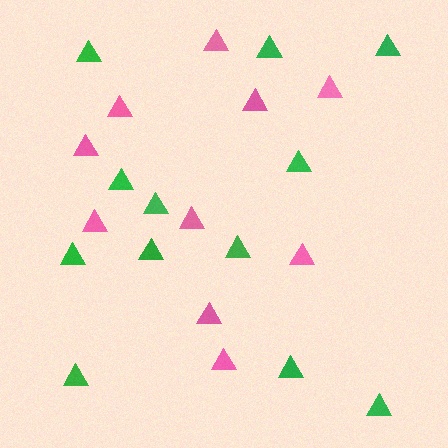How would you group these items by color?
There are 2 groups: one group of green triangles (12) and one group of pink triangles (10).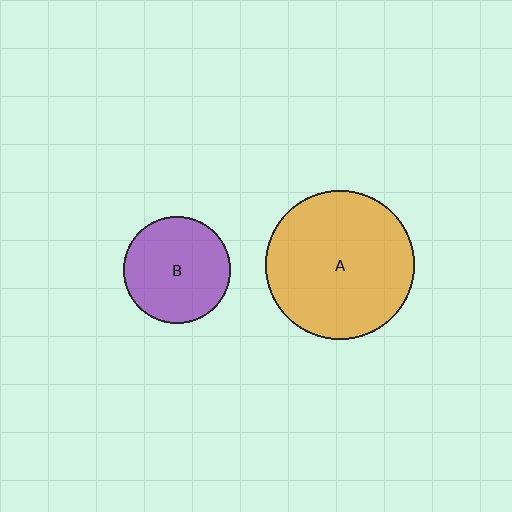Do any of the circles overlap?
No, none of the circles overlap.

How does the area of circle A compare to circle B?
Approximately 2.0 times.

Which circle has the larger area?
Circle A (orange).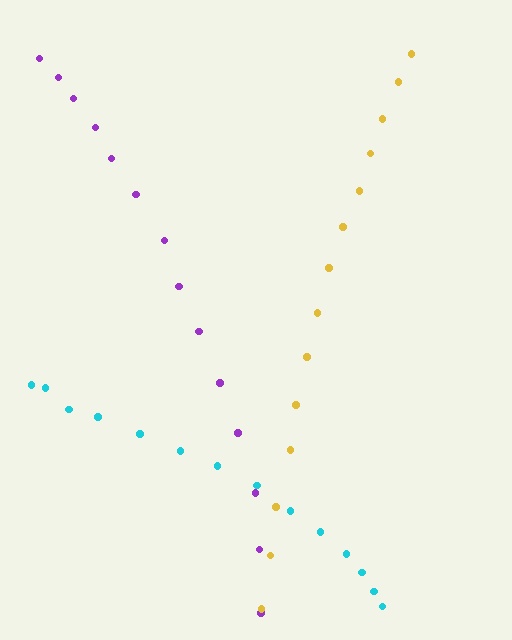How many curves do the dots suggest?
There are 3 distinct paths.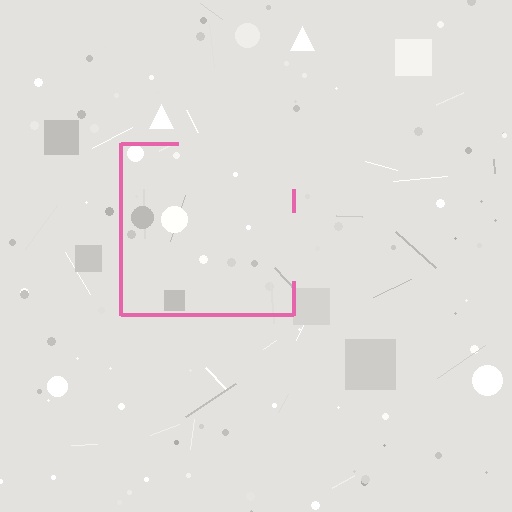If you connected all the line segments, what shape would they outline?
They would outline a square.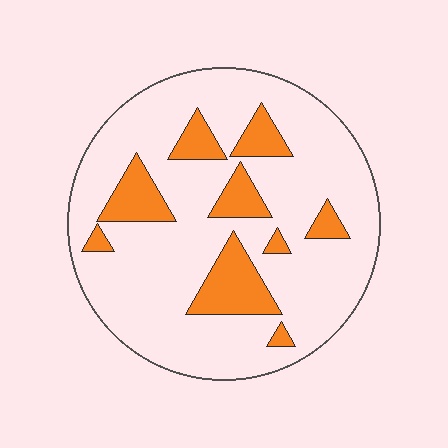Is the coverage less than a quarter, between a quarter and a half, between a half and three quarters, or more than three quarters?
Less than a quarter.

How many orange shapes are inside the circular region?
9.